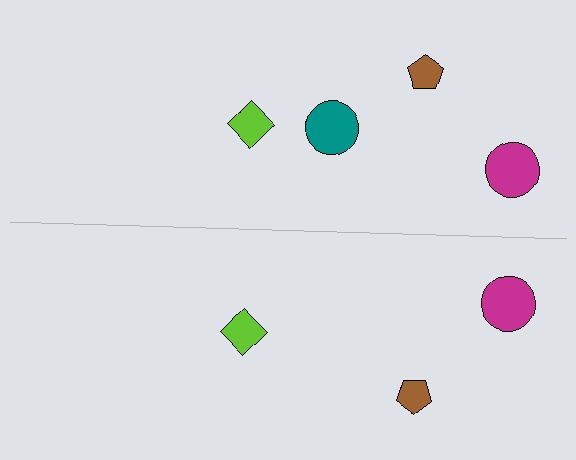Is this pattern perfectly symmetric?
No, the pattern is not perfectly symmetric. A teal circle is missing from the bottom side.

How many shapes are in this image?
There are 7 shapes in this image.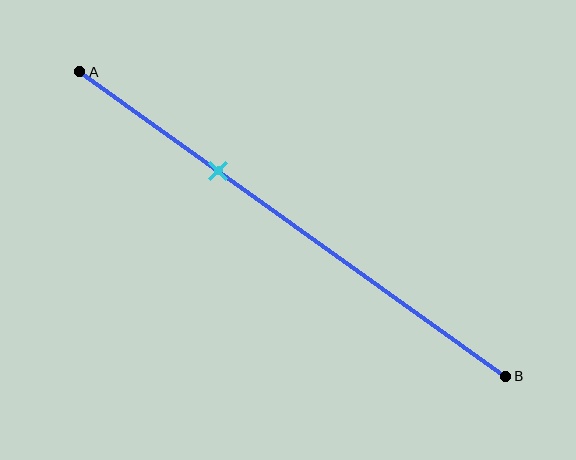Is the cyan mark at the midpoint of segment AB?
No, the mark is at about 35% from A, not at the 50% midpoint.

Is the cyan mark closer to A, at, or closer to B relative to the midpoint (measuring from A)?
The cyan mark is closer to point A than the midpoint of segment AB.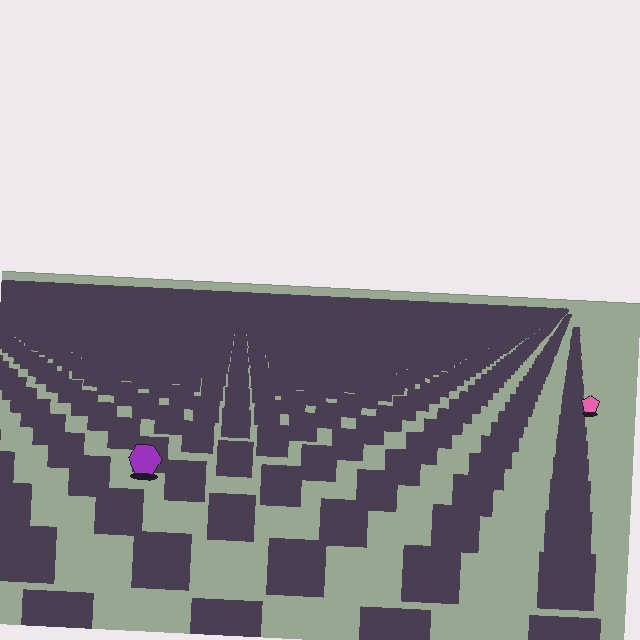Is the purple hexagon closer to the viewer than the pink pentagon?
Yes. The purple hexagon is closer — you can tell from the texture gradient: the ground texture is coarser near it.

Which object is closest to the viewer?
The purple hexagon is closest. The texture marks near it are larger and more spread out.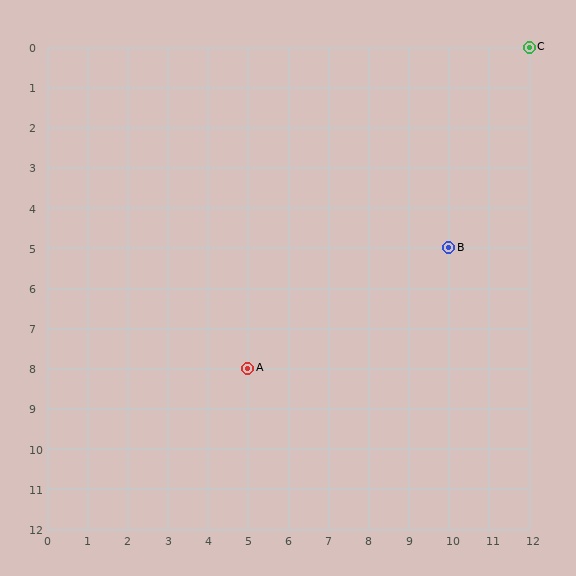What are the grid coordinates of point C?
Point C is at grid coordinates (12, 0).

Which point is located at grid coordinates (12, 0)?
Point C is at (12, 0).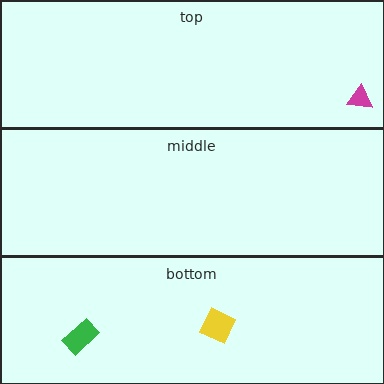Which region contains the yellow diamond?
The bottom region.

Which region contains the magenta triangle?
The top region.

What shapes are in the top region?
The magenta triangle.